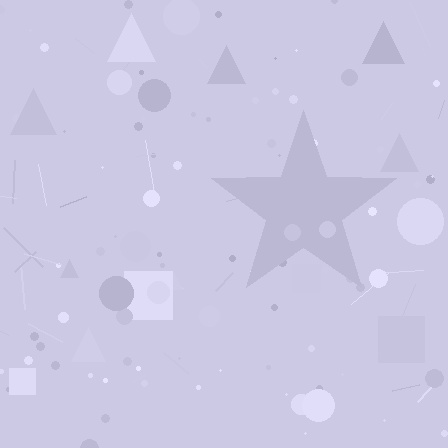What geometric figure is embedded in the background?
A star is embedded in the background.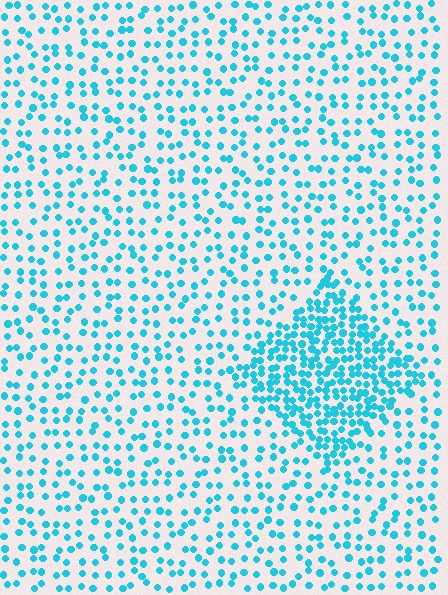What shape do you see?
I see a diamond.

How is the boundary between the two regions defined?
The boundary is defined by a change in element density (approximately 2.4x ratio). All elements are the same color, size, and shape.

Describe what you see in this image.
The image contains small cyan elements arranged at two different densities. A diamond-shaped region is visible where the elements are more densely packed than the surrounding area.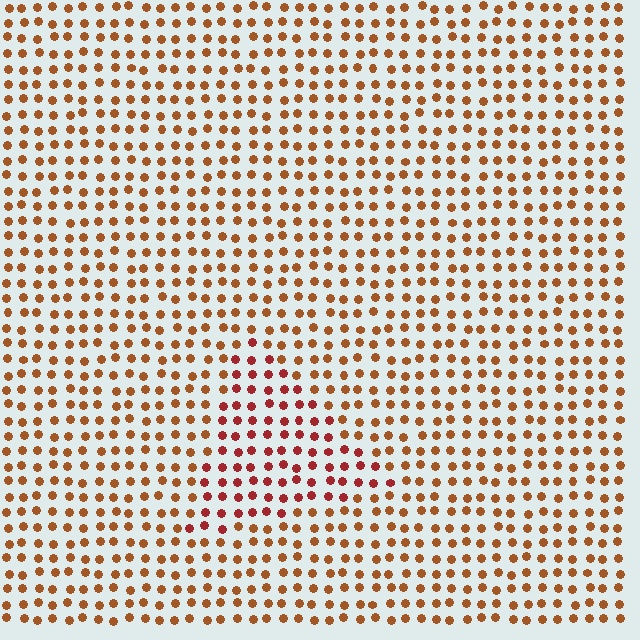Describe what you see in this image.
The image is filled with small brown elements in a uniform arrangement. A triangle-shaped region is visible where the elements are tinted to a slightly different hue, forming a subtle color boundary.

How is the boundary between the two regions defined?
The boundary is defined purely by a slight shift in hue (about 28 degrees). Spacing, size, and orientation are identical on both sides.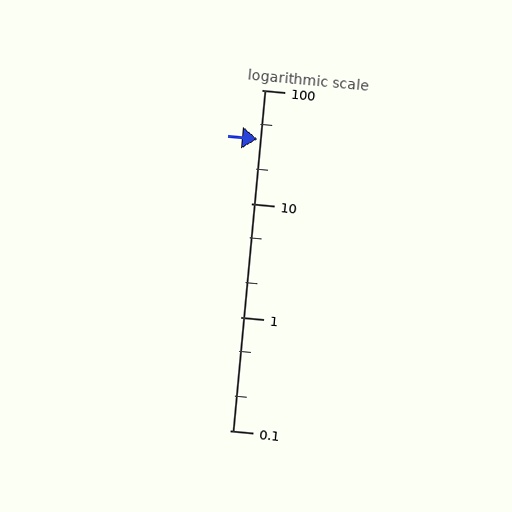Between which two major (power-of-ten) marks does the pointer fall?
The pointer is between 10 and 100.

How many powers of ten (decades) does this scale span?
The scale spans 3 decades, from 0.1 to 100.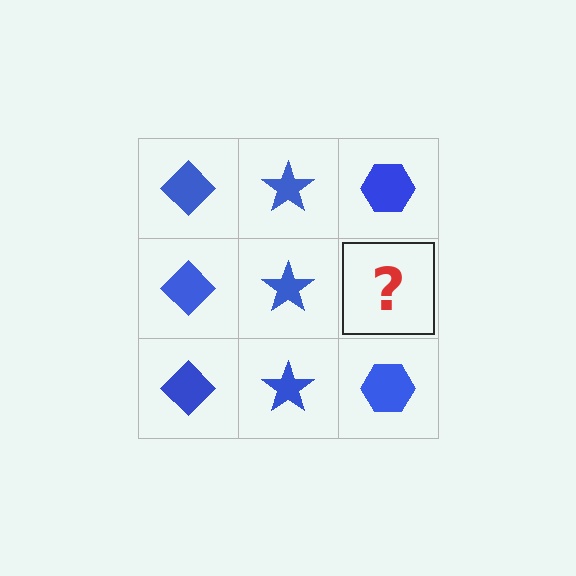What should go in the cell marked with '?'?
The missing cell should contain a blue hexagon.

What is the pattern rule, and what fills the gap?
The rule is that each column has a consistent shape. The gap should be filled with a blue hexagon.